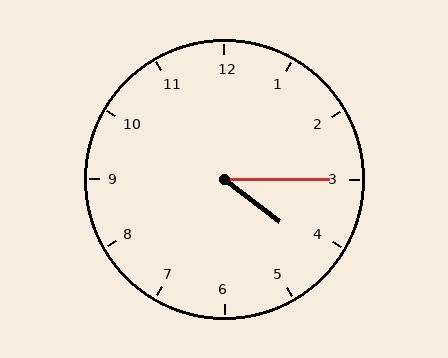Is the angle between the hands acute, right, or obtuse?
It is acute.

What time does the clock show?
4:15.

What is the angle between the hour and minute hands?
Approximately 38 degrees.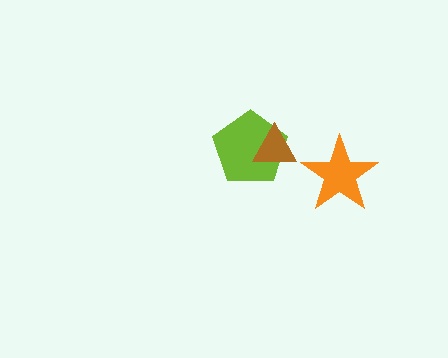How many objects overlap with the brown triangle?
1 object overlaps with the brown triangle.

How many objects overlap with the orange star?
0 objects overlap with the orange star.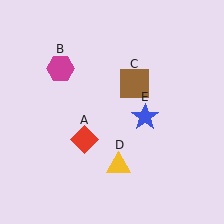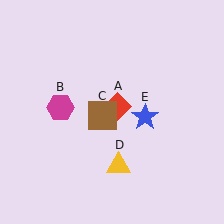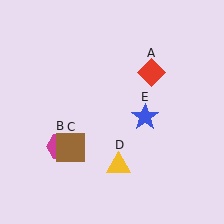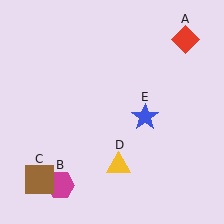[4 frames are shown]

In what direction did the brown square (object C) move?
The brown square (object C) moved down and to the left.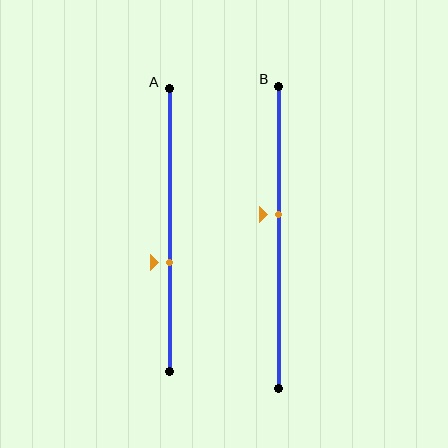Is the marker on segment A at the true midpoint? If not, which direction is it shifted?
No, the marker on segment A is shifted downward by about 11% of the segment length.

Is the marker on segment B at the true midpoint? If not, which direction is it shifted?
No, the marker on segment B is shifted upward by about 7% of the segment length.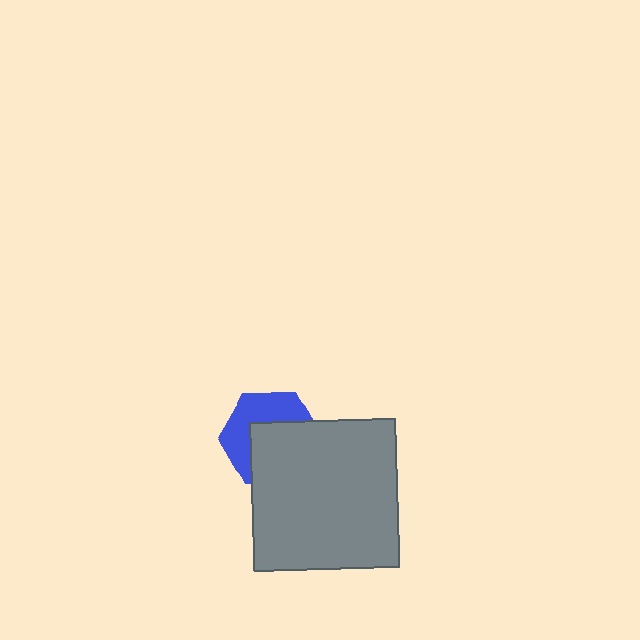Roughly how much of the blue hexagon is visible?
About half of it is visible (roughly 45%).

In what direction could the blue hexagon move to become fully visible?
The blue hexagon could move toward the upper-left. That would shift it out from behind the gray rectangle entirely.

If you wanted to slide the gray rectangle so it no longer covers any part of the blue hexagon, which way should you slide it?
Slide it toward the lower-right — that is the most direct way to separate the two shapes.